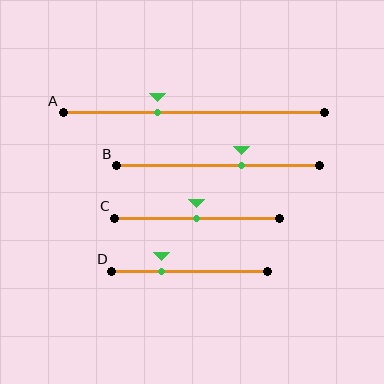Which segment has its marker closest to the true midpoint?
Segment C has its marker closest to the true midpoint.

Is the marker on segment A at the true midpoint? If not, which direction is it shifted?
No, the marker on segment A is shifted to the left by about 14% of the segment length.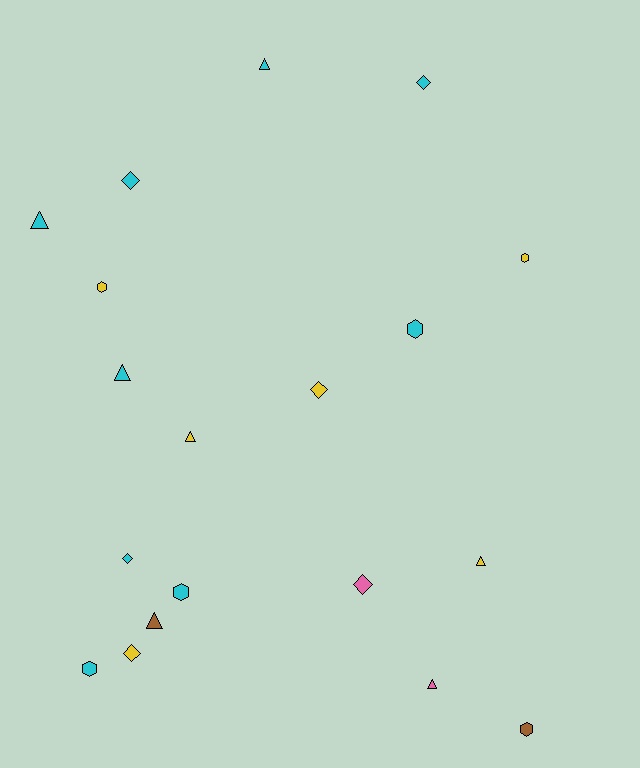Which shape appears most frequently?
Triangle, with 7 objects.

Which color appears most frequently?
Cyan, with 9 objects.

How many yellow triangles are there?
There are 2 yellow triangles.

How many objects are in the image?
There are 19 objects.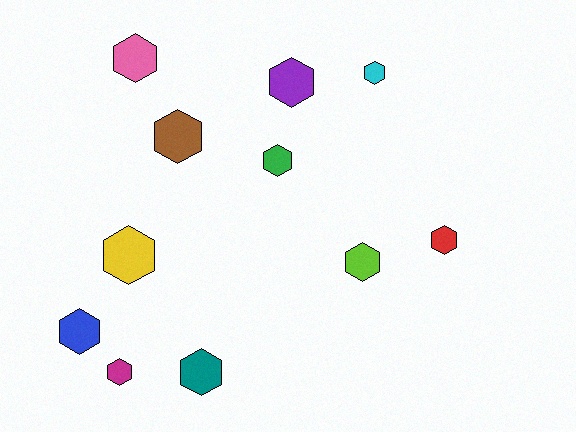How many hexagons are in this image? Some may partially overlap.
There are 11 hexagons.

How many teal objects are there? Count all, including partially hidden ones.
There is 1 teal object.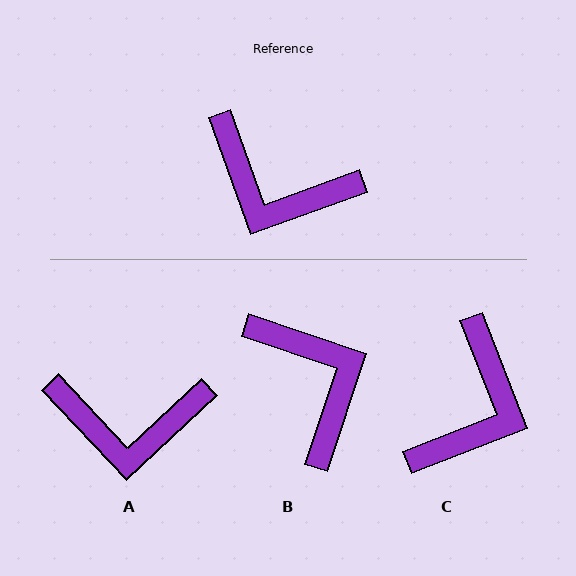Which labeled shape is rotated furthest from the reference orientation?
B, about 142 degrees away.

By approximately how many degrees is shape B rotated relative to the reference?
Approximately 142 degrees counter-clockwise.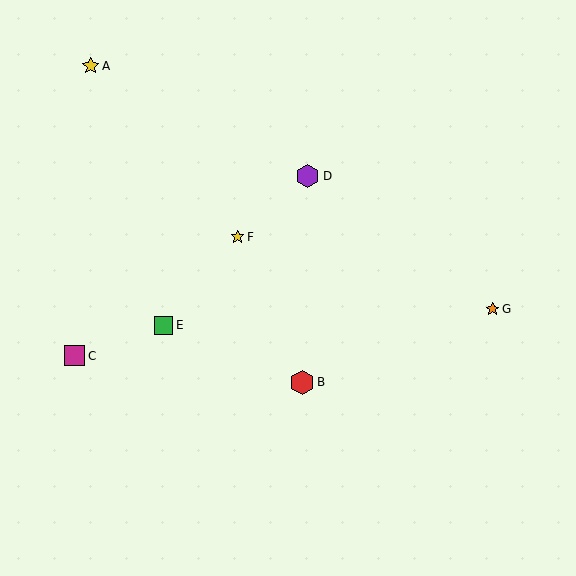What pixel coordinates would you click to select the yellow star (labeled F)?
Click at (238, 237) to select the yellow star F.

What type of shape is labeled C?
Shape C is a magenta square.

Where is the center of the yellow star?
The center of the yellow star is at (238, 237).